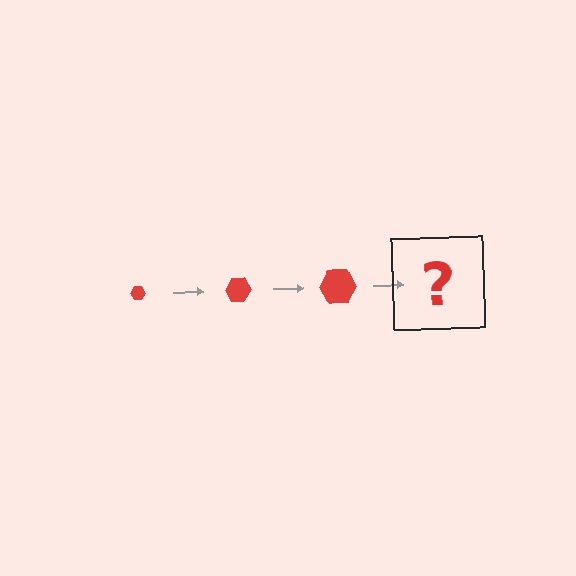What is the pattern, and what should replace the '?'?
The pattern is that the hexagon gets progressively larger each step. The '?' should be a red hexagon, larger than the previous one.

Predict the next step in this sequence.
The next step is a red hexagon, larger than the previous one.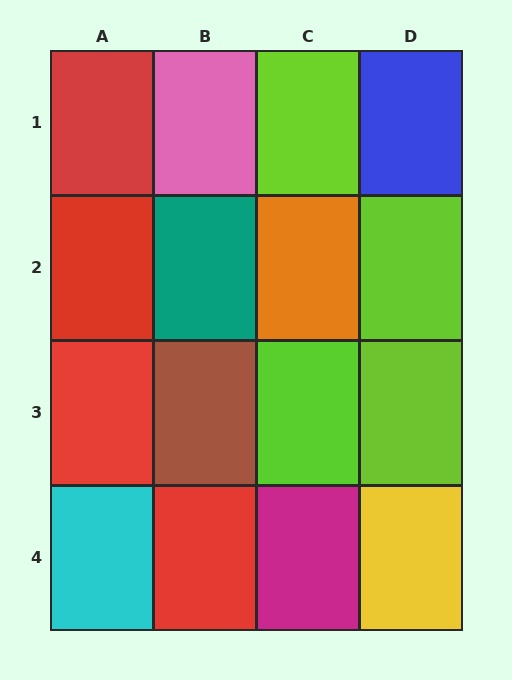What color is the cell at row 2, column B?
Teal.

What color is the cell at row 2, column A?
Red.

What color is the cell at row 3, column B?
Brown.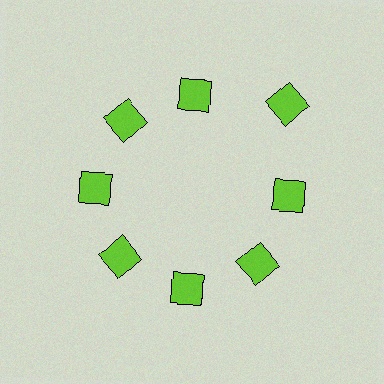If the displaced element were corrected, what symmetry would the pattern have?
It would have 8-fold rotational symmetry — the pattern would map onto itself every 45 degrees.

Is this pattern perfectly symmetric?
No. The 8 lime squares are arranged in a ring, but one element near the 2 o'clock position is pushed outward from the center, breaking the 8-fold rotational symmetry.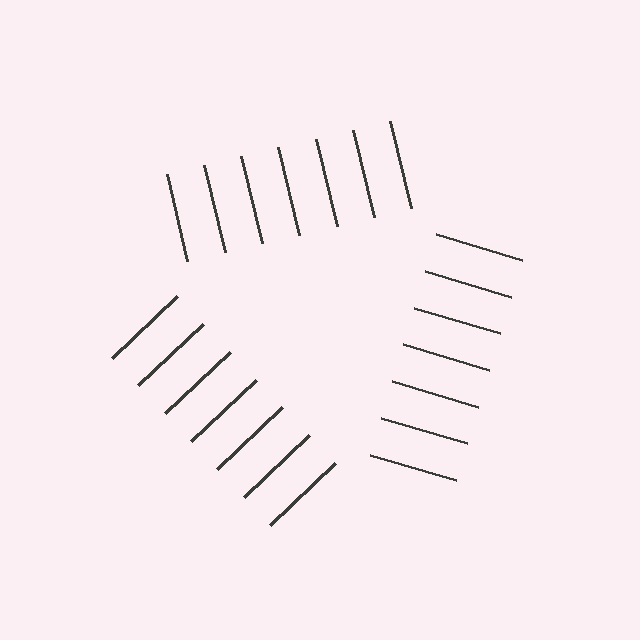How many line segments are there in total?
21 — 7 along each of the 3 edges.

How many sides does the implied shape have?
3 sides — the line-ends trace a triangle.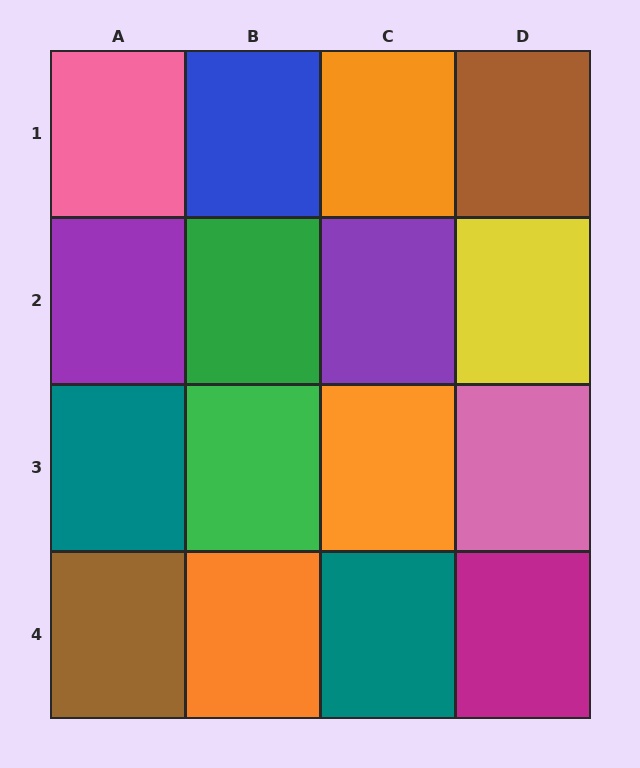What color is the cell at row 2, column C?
Purple.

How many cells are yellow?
1 cell is yellow.